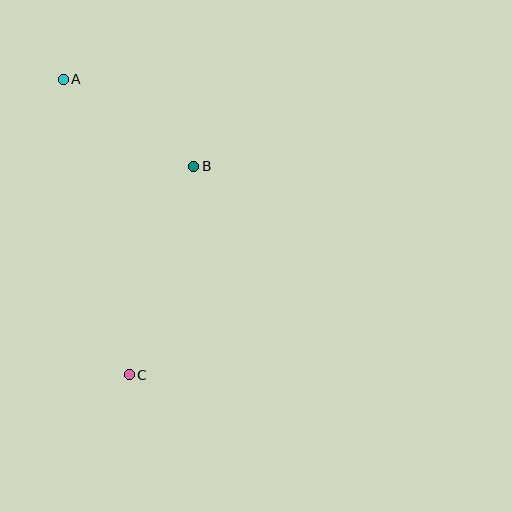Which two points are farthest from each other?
Points A and C are farthest from each other.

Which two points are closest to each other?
Points A and B are closest to each other.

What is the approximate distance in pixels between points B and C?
The distance between B and C is approximately 219 pixels.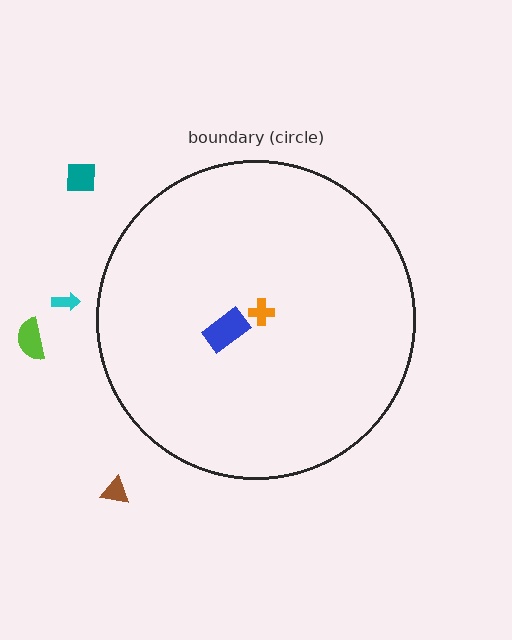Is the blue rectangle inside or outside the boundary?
Inside.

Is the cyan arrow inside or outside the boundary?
Outside.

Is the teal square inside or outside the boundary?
Outside.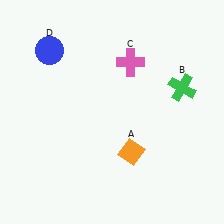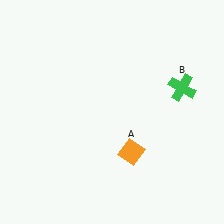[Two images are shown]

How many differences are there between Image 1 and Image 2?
There are 2 differences between the two images.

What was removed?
The blue circle (D), the pink cross (C) were removed in Image 2.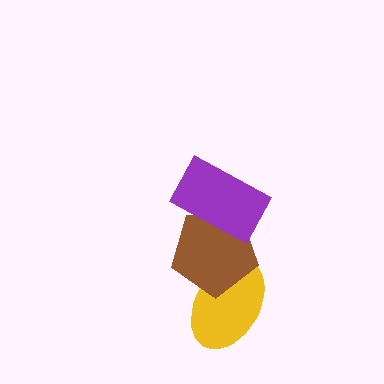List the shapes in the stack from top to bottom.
From top to bottom: the purple rectangle, the brown pentagon, the yellow ellipse.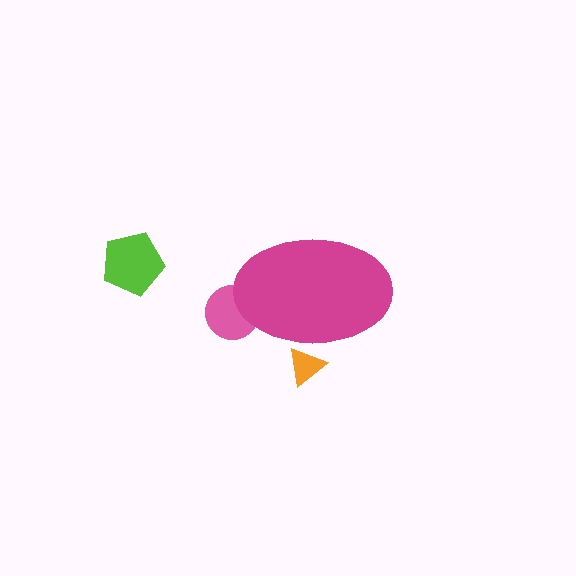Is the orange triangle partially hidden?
Yes, the orange triangle is partially hidden behind the magenta ellipse.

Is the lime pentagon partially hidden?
No, the lime pentagon is fully visible.